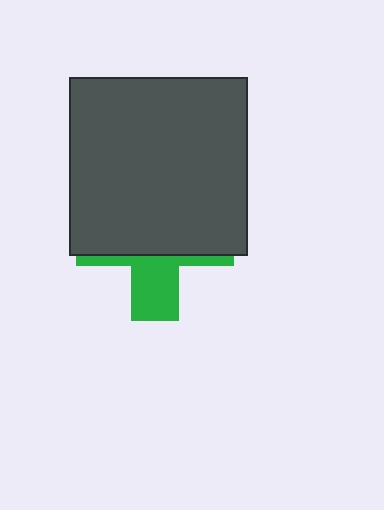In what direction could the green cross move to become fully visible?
The green cross could move down. That would shift it out from behind the dark gray square entirely.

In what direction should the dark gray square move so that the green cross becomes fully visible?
The dark gray square should move up. That is the shortest direction to clear the overlap and leave the green cross fully visible.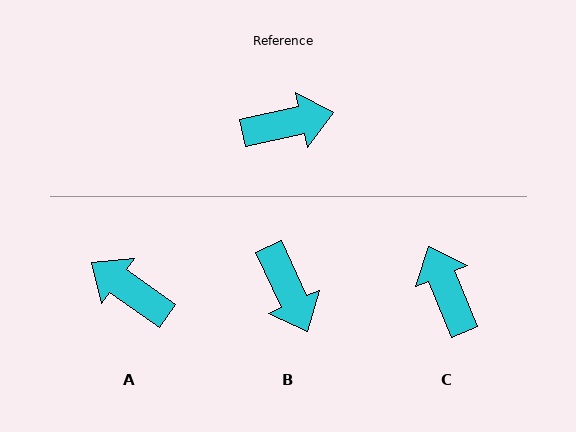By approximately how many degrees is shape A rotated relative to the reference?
Approximately 132 degrees counter-clockwise.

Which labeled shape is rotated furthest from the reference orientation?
A, about 132 degrees away.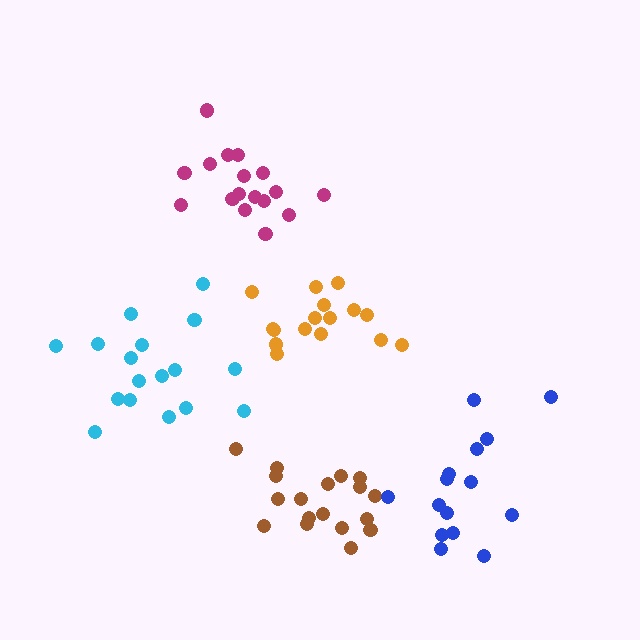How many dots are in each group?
Group 1: 17 dots, Group 2: 17 dots, Group 3: 18 dots, Group 4: 16 dots, Group 5: 15 dots (83 total).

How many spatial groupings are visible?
There are 5 spatial groupings.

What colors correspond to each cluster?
The clusters are colored: cyan, magenta, brown, orange, blue.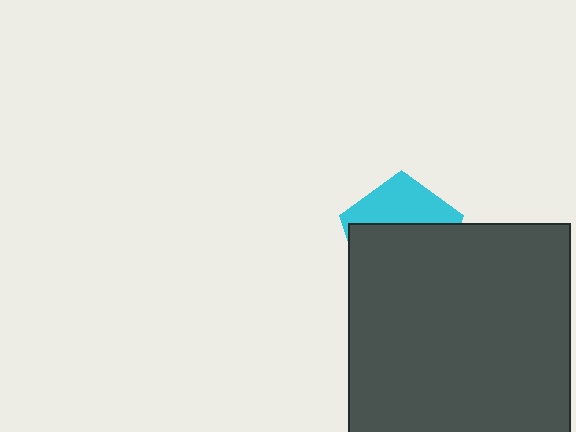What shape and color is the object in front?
The object in front is a dark gray rectangle.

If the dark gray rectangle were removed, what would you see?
You would see the complete cyan pentagon.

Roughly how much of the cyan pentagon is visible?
A small part of it is visible (roughly 38%).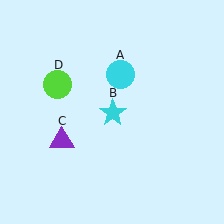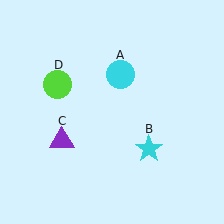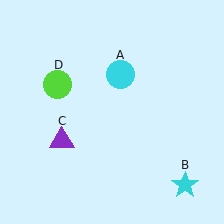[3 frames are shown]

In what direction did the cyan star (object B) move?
The cyan star (object B) moved down and to the right.